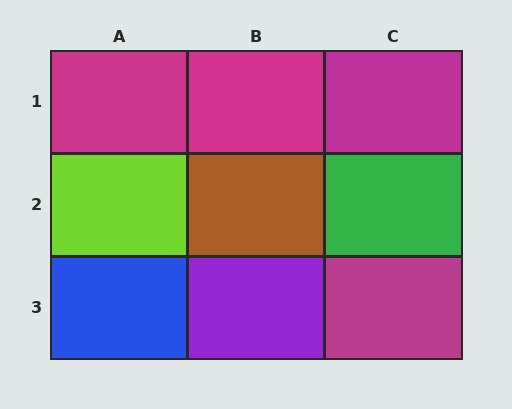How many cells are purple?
1 cell is purple.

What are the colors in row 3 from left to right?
Blue, purple, magenta.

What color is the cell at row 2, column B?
Brown.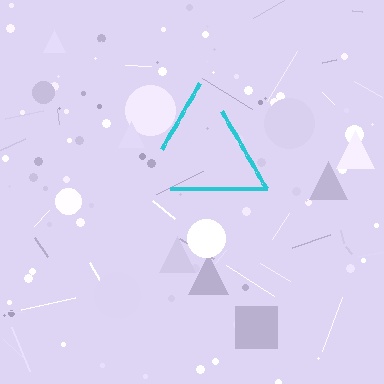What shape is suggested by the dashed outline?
The dashed outline suggests a triangle.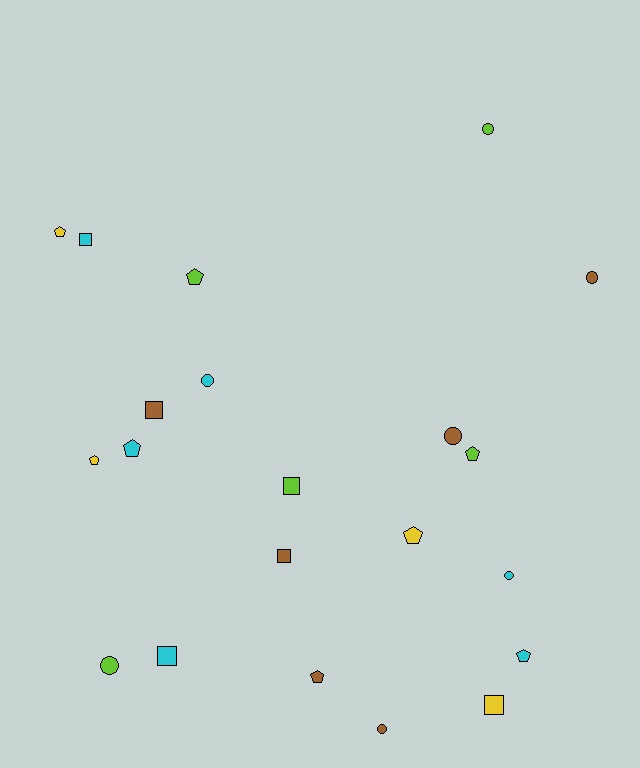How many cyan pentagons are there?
There are 2 cyan pentagons.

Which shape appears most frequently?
Pentagon, with 8 objects.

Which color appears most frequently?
Brown, with 6 objects.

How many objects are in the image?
There are 21 objects.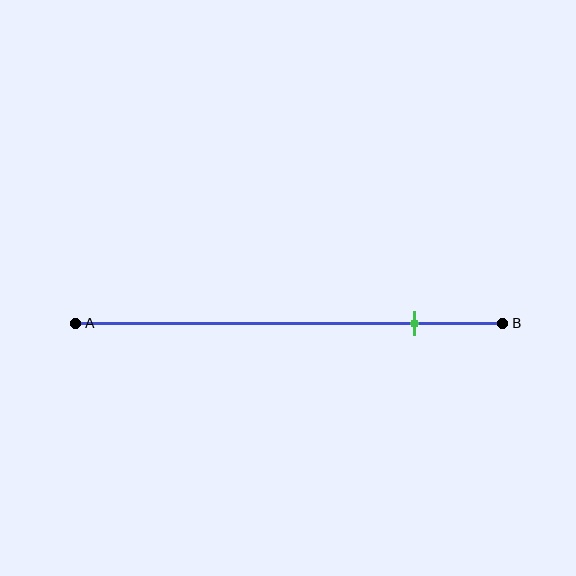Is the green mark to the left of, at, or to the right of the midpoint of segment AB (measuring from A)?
The green mark is to the right of the midpoint of segment AB.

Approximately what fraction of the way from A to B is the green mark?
The green mark is approximately 80% of the way from A to B.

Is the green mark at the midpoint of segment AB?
No, the mark is at about 80% from A, not at the 50% midpoint.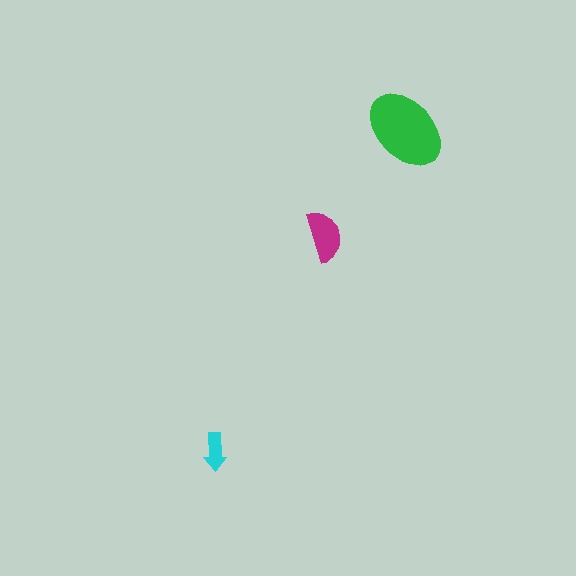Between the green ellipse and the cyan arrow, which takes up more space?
The green ellipse.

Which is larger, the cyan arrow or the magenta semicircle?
The magenta semicircle.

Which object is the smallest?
The cyan arrow.